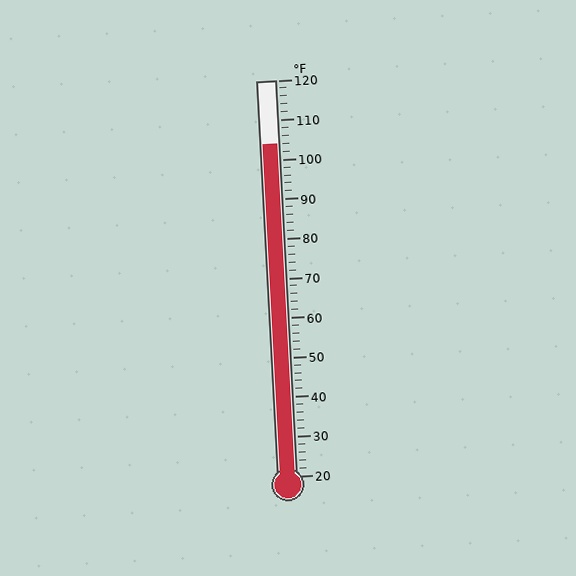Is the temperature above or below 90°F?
The temperature is above 90°F.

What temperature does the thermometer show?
The thermometer shows approximately 104°F.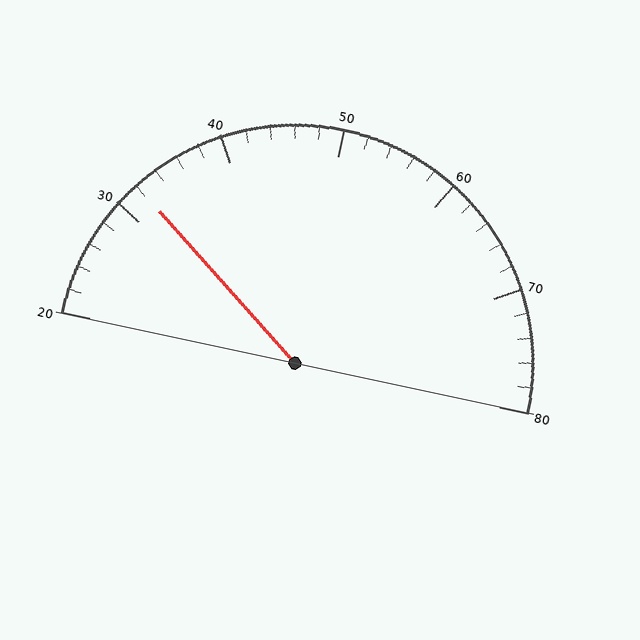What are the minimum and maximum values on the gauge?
The gauge ranges from 20 to 80.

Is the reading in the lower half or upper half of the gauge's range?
The reading is in the lower half of the range (20 to 80).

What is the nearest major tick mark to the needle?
The nearest major tick mark is 30.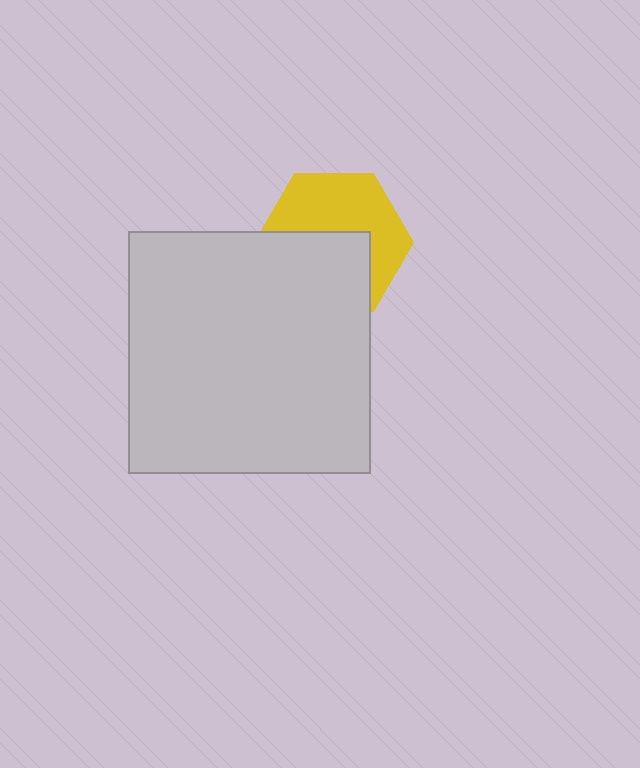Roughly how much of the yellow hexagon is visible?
About half of it is visible (roughly 52%).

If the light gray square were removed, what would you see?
You would see the complete yellow hexagon.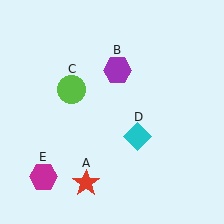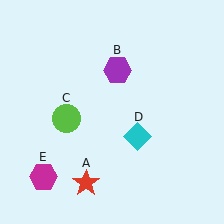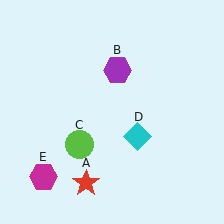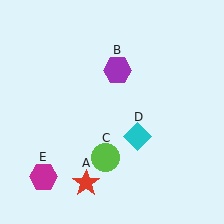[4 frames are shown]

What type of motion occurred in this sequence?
The lime circle (object C) rotated counterclockwise around the center of the scene.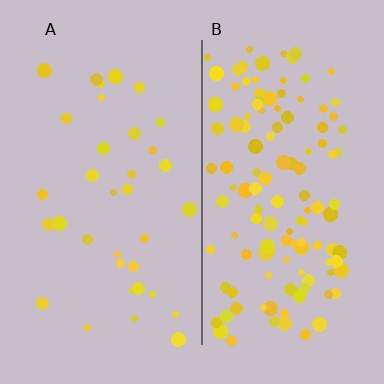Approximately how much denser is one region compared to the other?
Approximately 3.8× — region B over region A.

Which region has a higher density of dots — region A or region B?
B (the right).